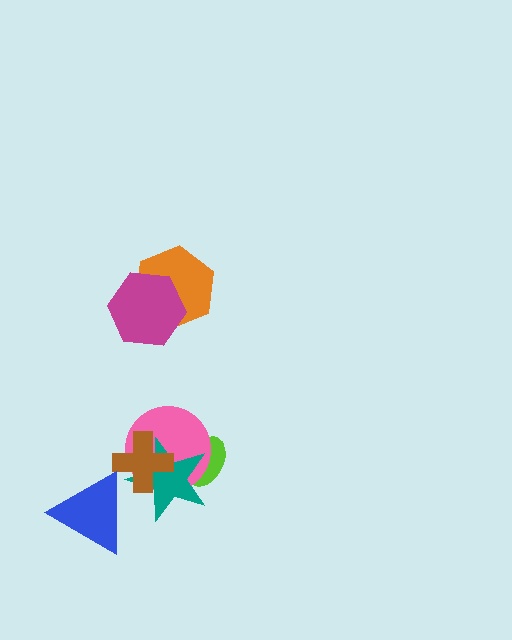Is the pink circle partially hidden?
Yes, it is partially covered by another shape.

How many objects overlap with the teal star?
3 objects overlap with the teal star.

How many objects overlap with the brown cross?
2 objects overlap with the brown cross.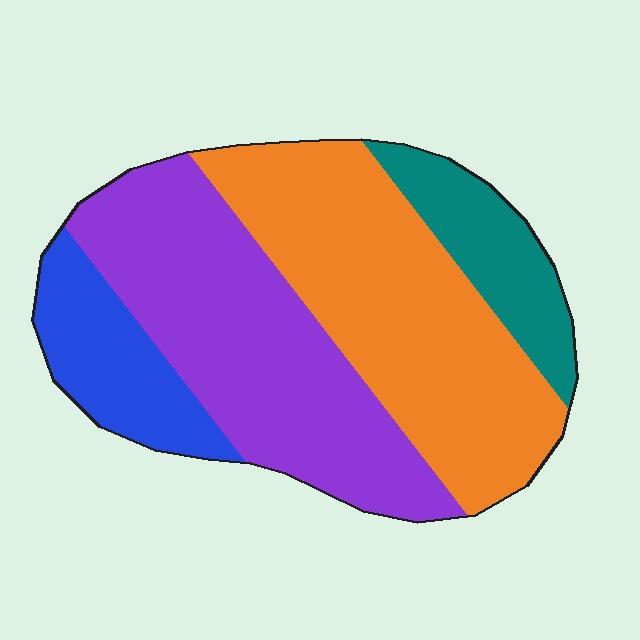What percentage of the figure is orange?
Orange takes up about three eighths (3/8) of the figure.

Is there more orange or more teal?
Orange.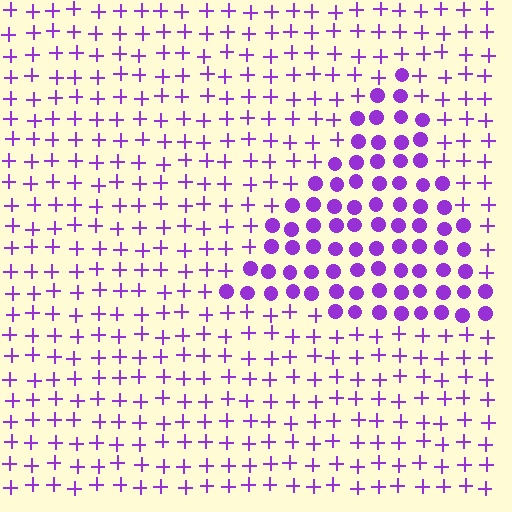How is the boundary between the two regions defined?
The boundary is defined by a change in element shape: circles inside vs. plus signs outside. All elements share the same color and spacing.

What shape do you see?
I see a triangle.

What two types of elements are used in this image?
The image uses circles inside the triangle region and plus signs outside it.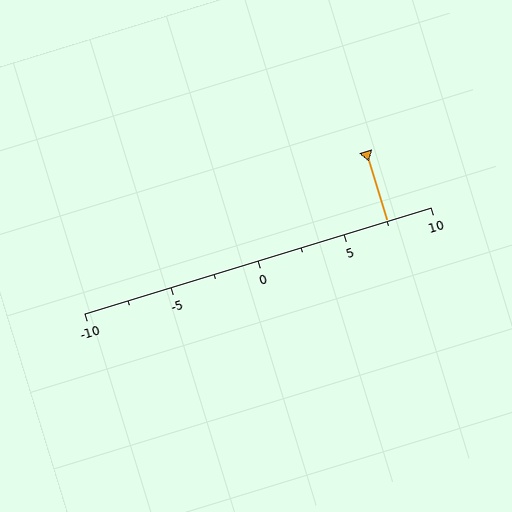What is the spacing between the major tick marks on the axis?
The major ticks are spaced 5 apart.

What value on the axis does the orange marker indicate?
The marker indicates approximately 7.5.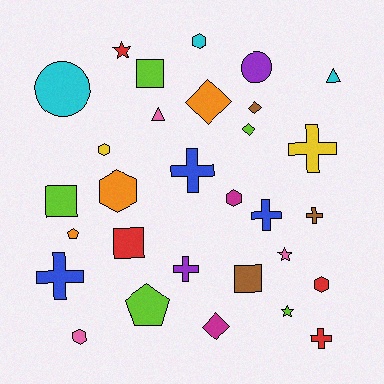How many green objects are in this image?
There are no green objects.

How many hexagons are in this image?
There are 6 hexagons.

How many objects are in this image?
There are 30 objects.